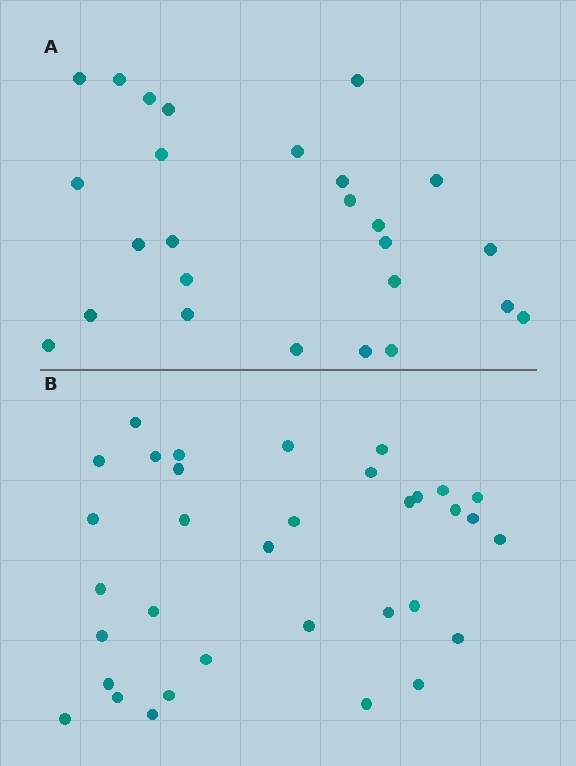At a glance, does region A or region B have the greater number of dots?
Region B (the bottom region) has more dots.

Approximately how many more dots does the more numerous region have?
Region B has roughly 8 or so more dots than region A.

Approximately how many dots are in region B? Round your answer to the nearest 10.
About 30 dots. (The exact count is 34, which rounds to 30.)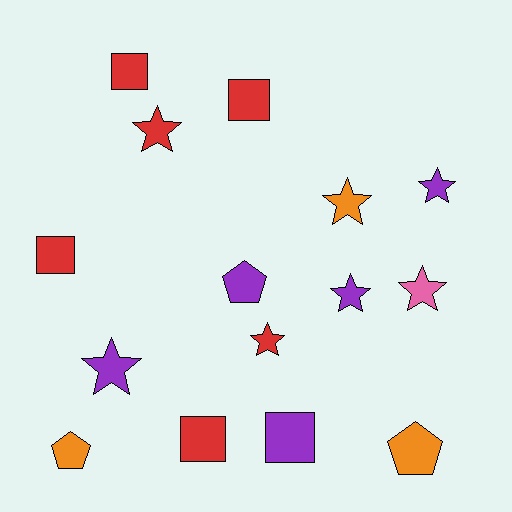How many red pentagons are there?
There are no red pentagons.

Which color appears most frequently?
Red, with 6 objects.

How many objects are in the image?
There are 15 objects.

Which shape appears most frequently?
Star, with 7 objects.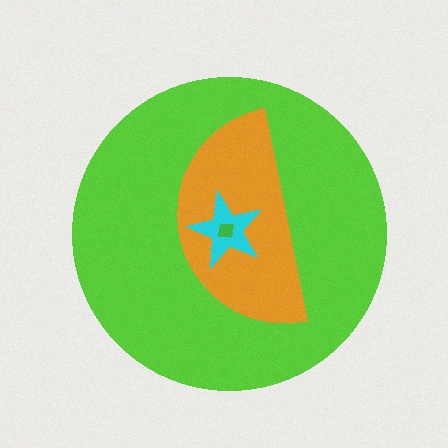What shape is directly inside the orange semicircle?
The cyan star.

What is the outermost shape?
The lime circle.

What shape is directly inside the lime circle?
The orange semicircle.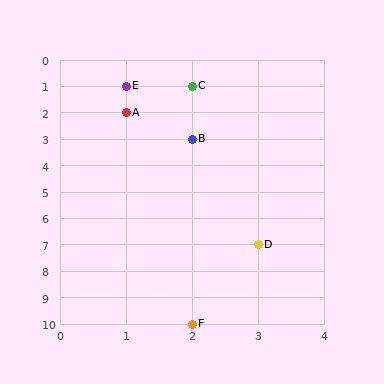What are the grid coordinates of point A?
Point A is at grid coordinates (1, 2).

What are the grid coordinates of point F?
Point F is at grid coordinates (2, 10).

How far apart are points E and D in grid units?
Points E and D are 2 columns and 6 rows apart (about 6.3 grid units diagonally).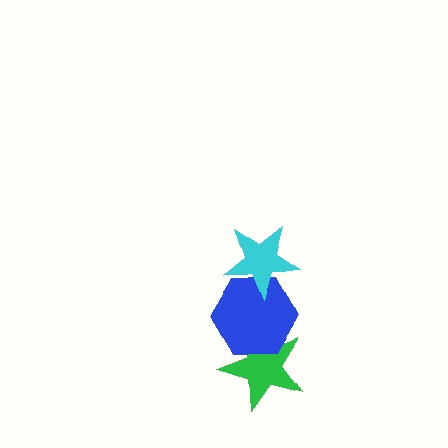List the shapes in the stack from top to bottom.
From top to bottom: the cyan star, the blue hexagon, the green star.